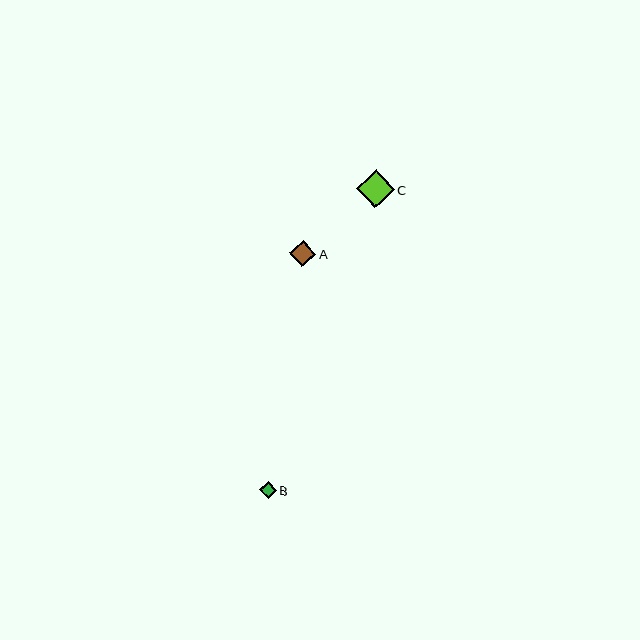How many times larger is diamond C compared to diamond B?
Diamond C is approximately 2.3 times the size of diamond B.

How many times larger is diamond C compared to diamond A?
Diamond C is approximately 1.4 times the size of diamond A.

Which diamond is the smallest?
Diamond B is the smallest with a size of approximately 17 pixels.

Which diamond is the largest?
Diamond C is the largest with a size of approximately 38 pixels.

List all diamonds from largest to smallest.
From largest to smallest: C, A, B.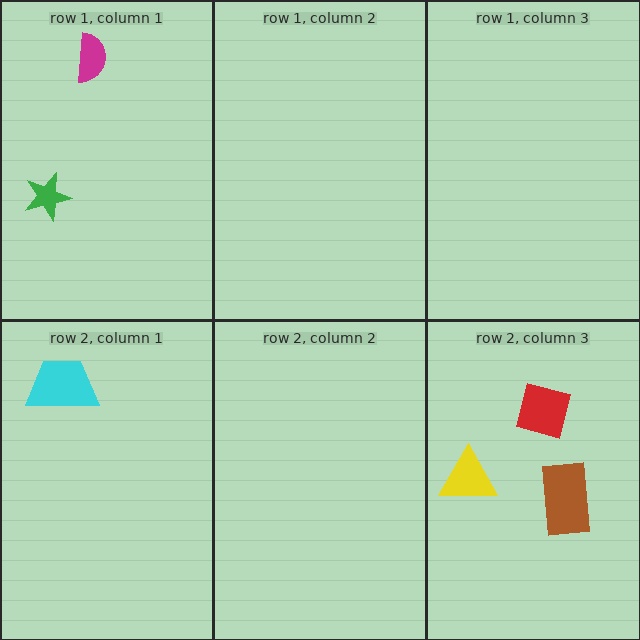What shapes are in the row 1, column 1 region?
The magenta semicircle, the green star.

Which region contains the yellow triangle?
The row 2, column 3 region.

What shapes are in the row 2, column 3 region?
The red diamond, the yellow triangle, the brown rectangle.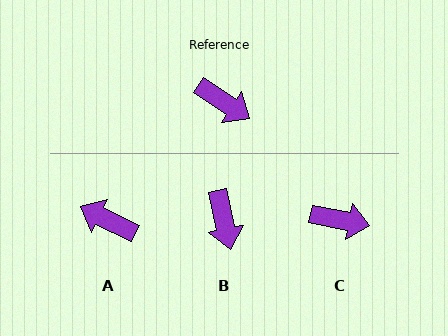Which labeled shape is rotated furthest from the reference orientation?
A, about 172 degrees away.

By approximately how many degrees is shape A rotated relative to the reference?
Approximately 172 degrees clockwise.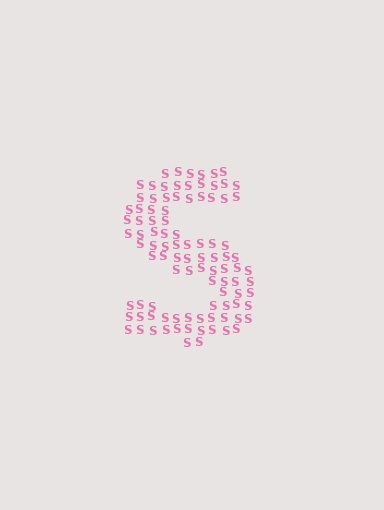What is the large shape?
The large shape is the letter S.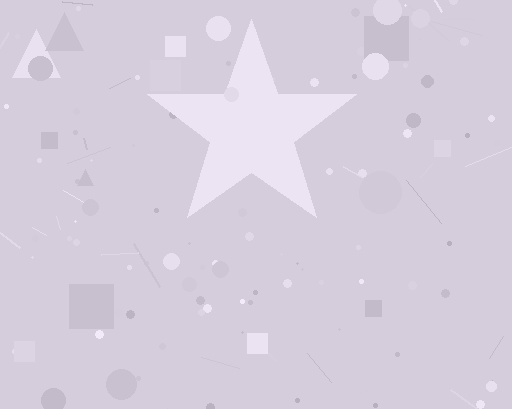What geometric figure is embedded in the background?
A star is embedded in the background.